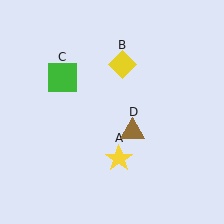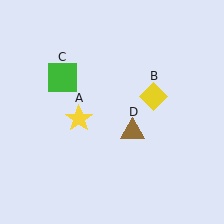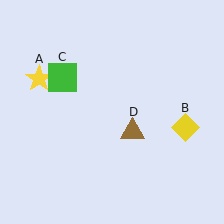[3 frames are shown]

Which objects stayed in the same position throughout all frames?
Green square (object C) and brown triangle (object D) remained stationary.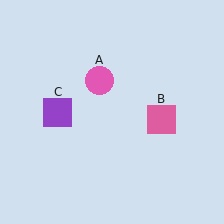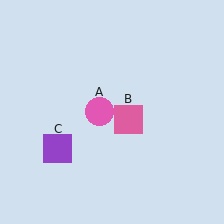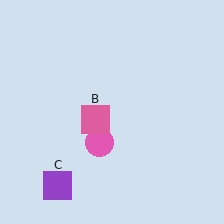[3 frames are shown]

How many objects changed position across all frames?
3 objects changed position: pink circle (object A), pink square (object B), purple square (object C).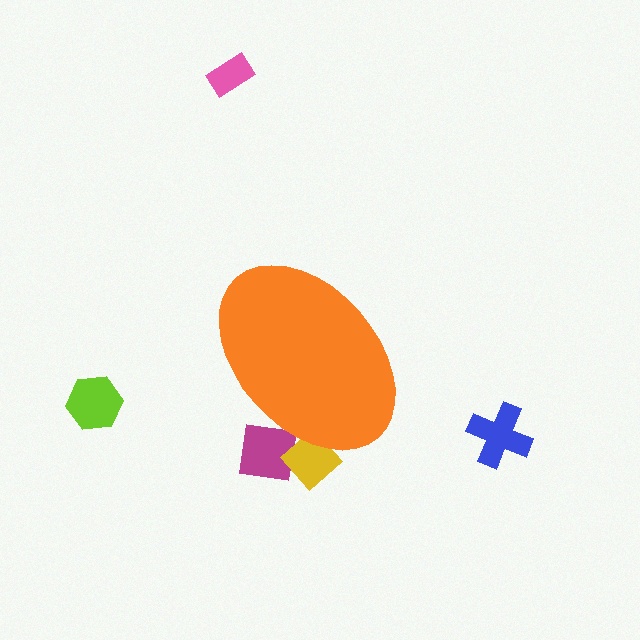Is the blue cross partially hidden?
No, the blue cross is fully visible.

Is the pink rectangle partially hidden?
No, the pink rectangle is fully visible.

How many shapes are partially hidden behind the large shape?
2 shapes are partially hidden.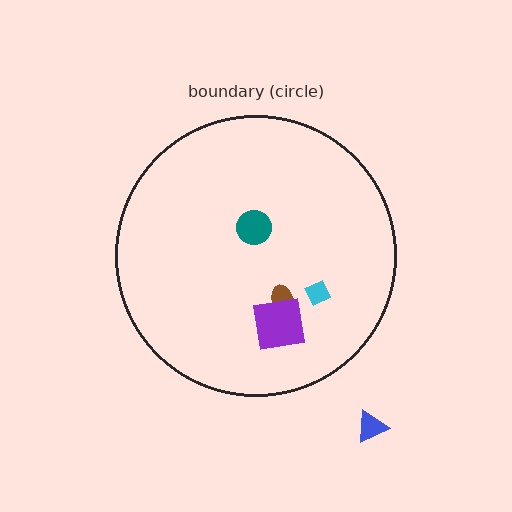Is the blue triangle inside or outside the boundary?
Outside.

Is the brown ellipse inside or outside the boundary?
Inside.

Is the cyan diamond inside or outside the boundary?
Inside.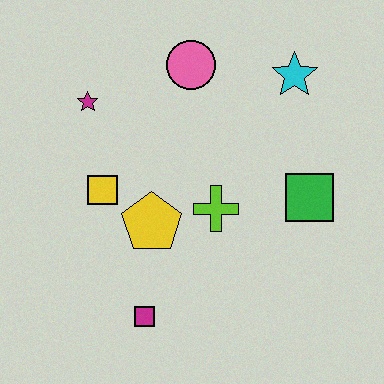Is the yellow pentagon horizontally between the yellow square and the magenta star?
No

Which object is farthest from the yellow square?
The cyan star is farthest from the yellow square.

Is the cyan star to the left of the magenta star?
No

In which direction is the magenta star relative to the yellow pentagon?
The magenta star is above the yellow pentagon.